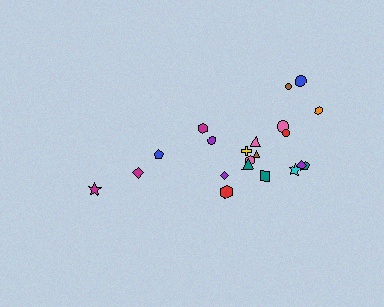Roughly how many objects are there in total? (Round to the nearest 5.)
Roughly 20 objects in total.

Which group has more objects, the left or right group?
The right group.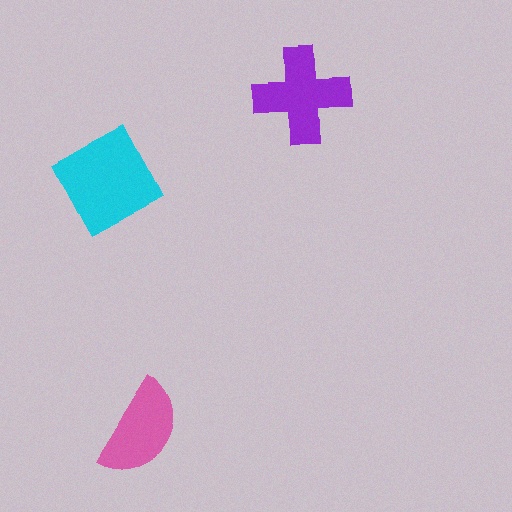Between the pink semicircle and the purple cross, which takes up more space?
The purple cross.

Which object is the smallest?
The pink semicircle.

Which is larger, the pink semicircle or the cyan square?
The cyan square.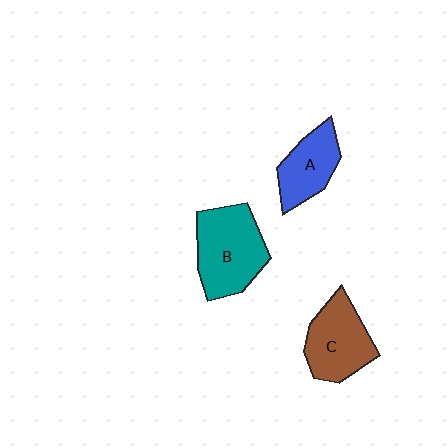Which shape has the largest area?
Shape B (teal).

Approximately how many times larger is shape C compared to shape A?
Approximately 1.3 times.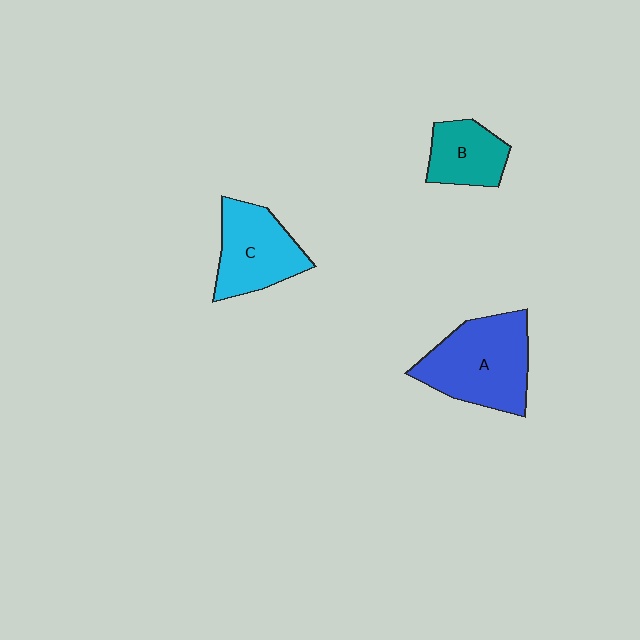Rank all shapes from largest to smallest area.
From largest to smallest: A (blue), C (cyan), B (teal).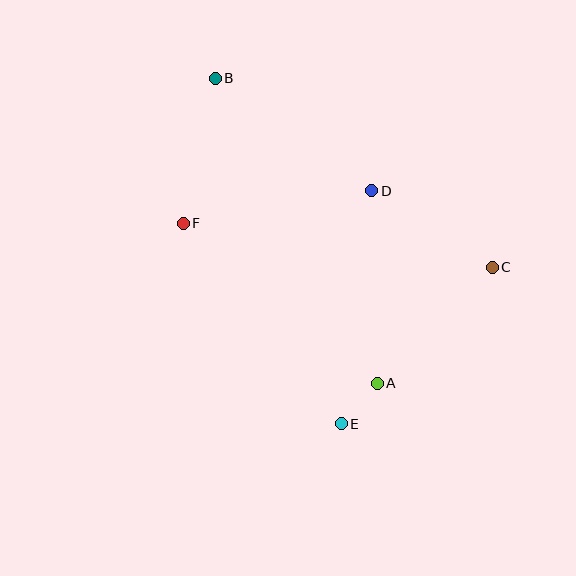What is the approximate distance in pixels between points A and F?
The distance between A and F is approximately 251 pixels.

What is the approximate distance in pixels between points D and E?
The distance between D and E is approximately 235 pixels.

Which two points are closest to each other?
Points A and E are closest to each other.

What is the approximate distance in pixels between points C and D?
The distance between C and D is approximately 143 pixels.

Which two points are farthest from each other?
Points B and E are farthest from each other.